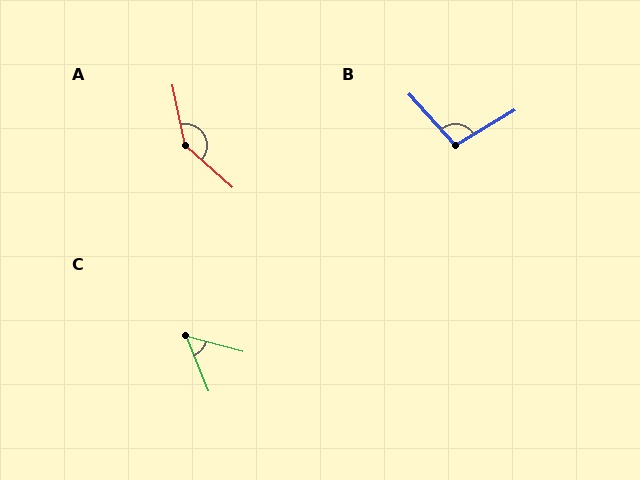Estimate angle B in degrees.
Approximately 101 degrees.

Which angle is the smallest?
C, at approximately 53 degrees.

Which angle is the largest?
A, at approximately 144 degrees.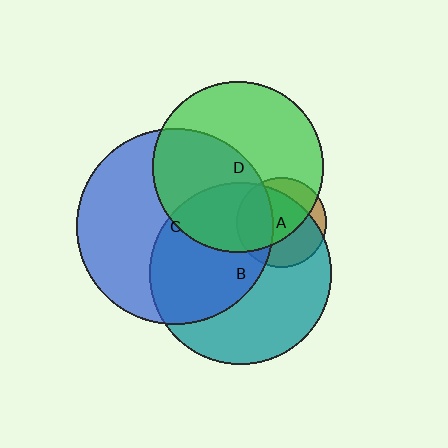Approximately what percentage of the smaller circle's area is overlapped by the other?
Approximately 50%.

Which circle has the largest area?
Circle C (blue).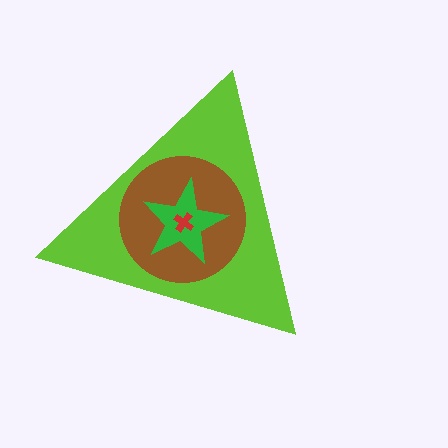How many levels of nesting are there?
4.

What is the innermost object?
The red cross.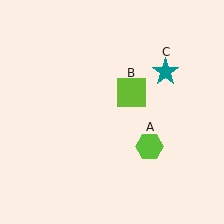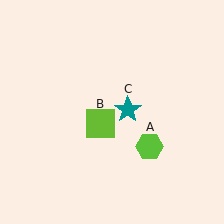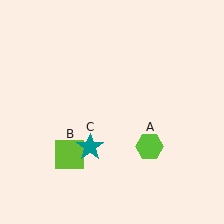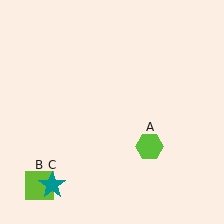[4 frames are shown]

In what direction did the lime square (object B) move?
The lime square (object B) moved down and to the left.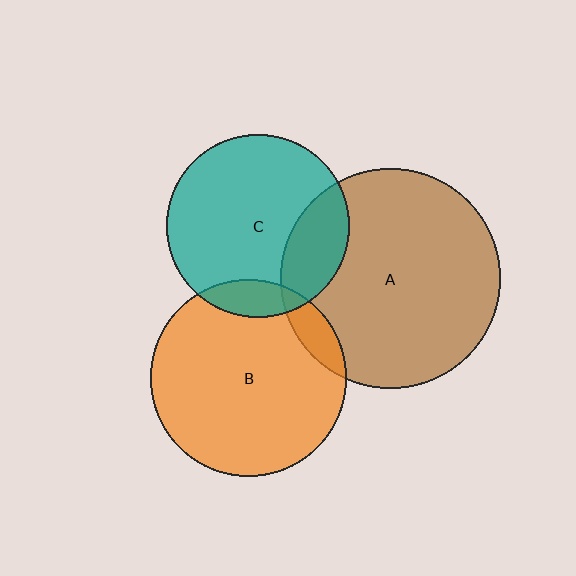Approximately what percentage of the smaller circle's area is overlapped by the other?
Approximately 20%.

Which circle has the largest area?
Circle A (brown).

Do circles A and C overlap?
Yes.